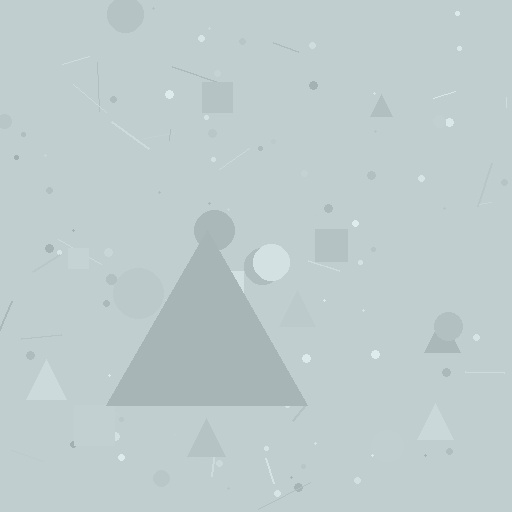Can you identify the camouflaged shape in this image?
The camouflaged shape is a triangle.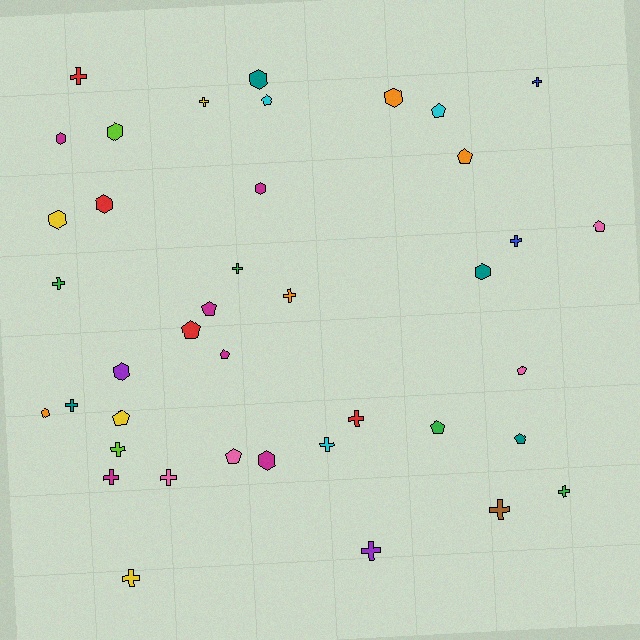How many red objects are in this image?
There are 4 red objects.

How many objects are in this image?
There are 40 objects.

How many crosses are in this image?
There are 17 crosses.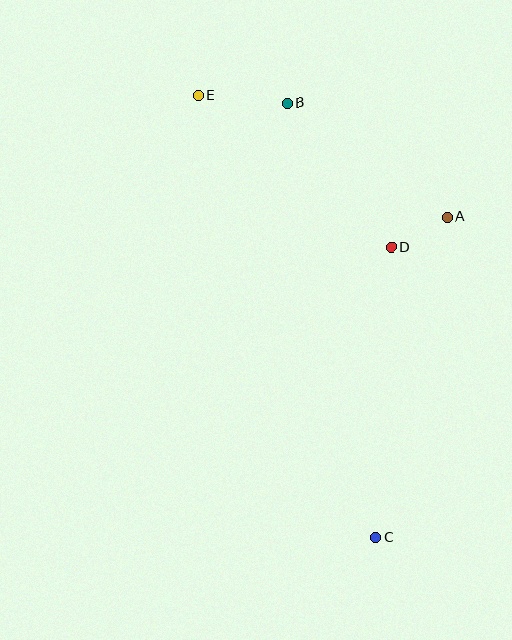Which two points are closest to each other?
Points A and D are closest to each other.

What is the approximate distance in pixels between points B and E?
The distance between B and E is approximately 90 pixels.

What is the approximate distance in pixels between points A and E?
The distance between A and E is approximately 277 pixels.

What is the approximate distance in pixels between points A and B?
The distance between A and B is approximately 196 pixels.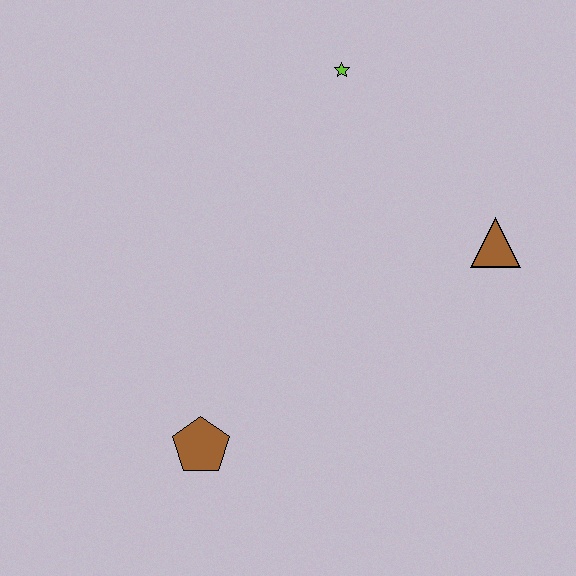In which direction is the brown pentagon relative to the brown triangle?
The brown pentagon is to the left of the brown triangle.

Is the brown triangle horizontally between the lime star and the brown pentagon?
No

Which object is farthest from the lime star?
The brown pentagon is farthest from the lime star.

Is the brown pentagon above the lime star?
No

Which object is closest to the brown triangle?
The lime star is closest to the brown triangle.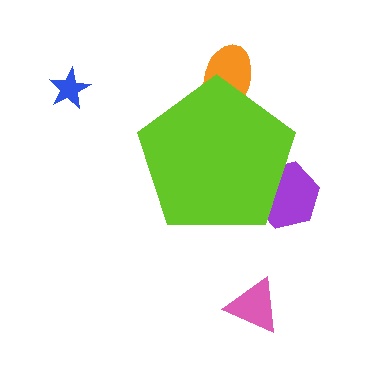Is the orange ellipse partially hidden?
Yes, the orange ellipse is partially hidden behind the lime pentagon.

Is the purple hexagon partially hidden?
Yes, the purple hexagon is partially hidden behind the lime pentagon.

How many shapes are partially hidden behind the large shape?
2 shapes are partially hidden.